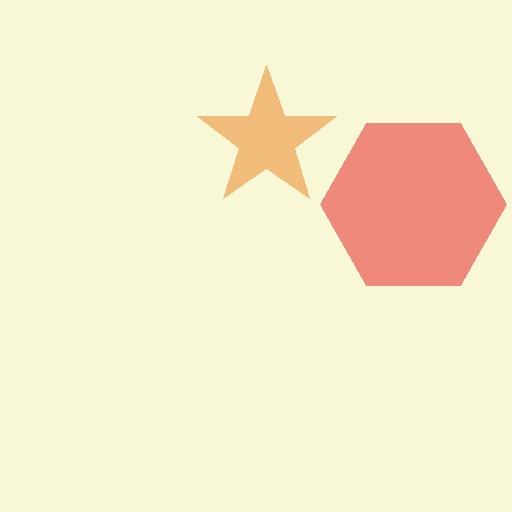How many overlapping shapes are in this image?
There are 2 overlapping shapes in the image.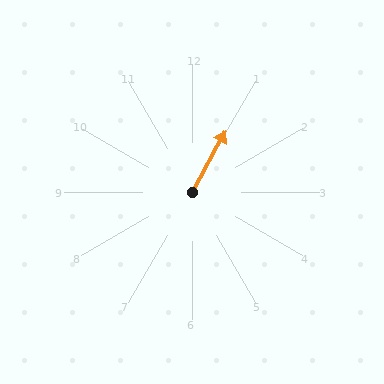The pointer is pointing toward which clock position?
Roughly 1 o'clock.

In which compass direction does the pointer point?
Northeast.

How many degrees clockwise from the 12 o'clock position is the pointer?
Approximately 29 degrees.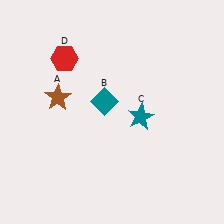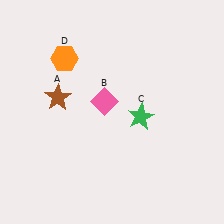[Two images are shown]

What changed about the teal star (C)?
In Image 1, C is teal. In Image 2, it changed to green.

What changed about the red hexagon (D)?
In Image 1, D is red. In Image 2, it changed to orange.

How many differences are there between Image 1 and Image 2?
There are 3 differences between the two images.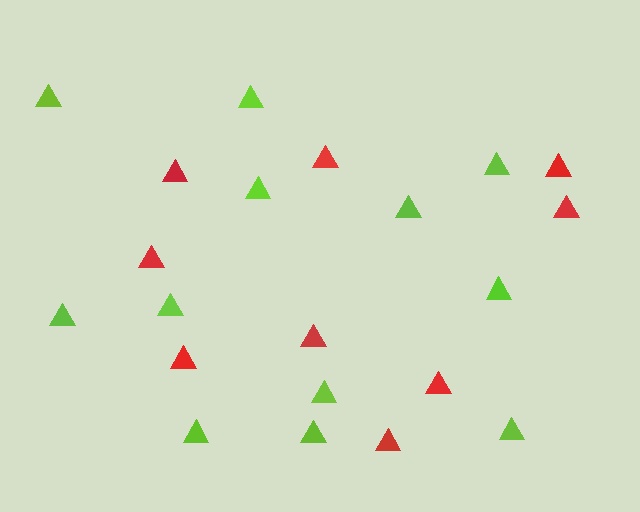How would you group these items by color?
There are 2 groups: one group of red triangles (9) and one group of lime triangles (12).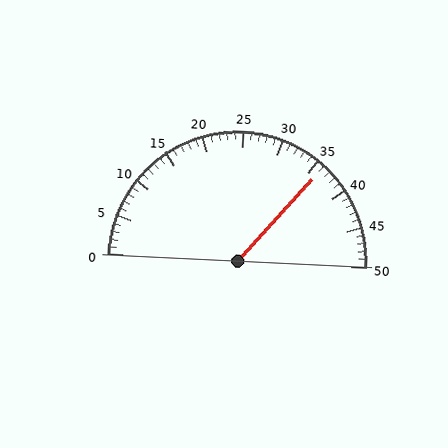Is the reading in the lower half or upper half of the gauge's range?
The reading is in the upper half of the range (0 to 50).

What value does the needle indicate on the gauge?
The needle indicates approximately 36.